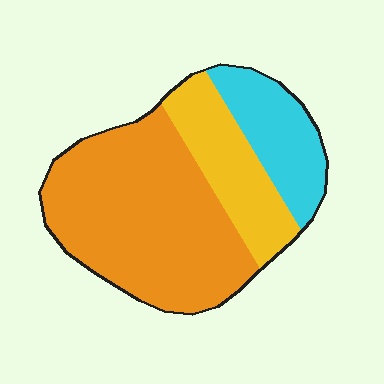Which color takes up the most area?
Orange, at roughly 60%.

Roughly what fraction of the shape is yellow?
Yellow covers around 20% of the shape.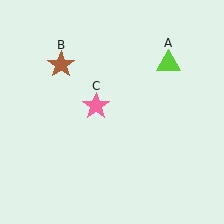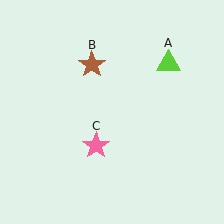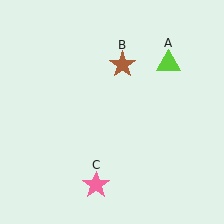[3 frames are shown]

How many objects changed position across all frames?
2 objects changed position: brown star (object B), pink star (object C).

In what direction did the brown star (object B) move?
The brown star (object B) moved right.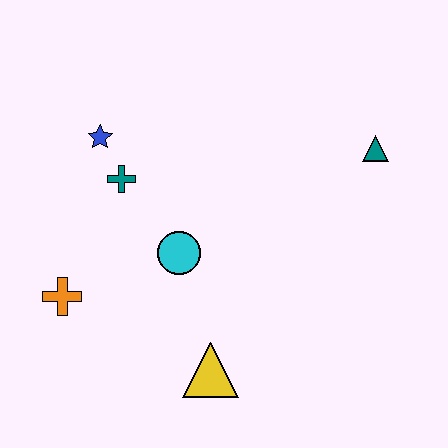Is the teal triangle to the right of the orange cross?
Yes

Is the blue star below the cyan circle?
No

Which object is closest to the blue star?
The teal cross is closest to the blue star.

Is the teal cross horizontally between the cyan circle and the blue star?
Yes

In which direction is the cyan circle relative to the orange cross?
The cyan circle is to the right of the orange cross.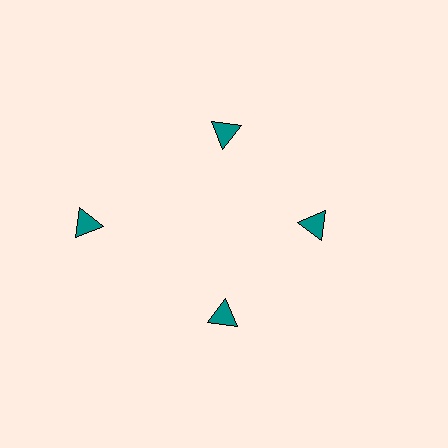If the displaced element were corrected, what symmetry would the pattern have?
It would have 4-fold rotational symmetry — the pattern would map onto itself every 90 degrees.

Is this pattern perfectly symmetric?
No. The 4 teal triangles are arranged in a ring, but one element near the 9 o'clock position is pushed outward from the center, breaking the 4-fold rotational symmetry.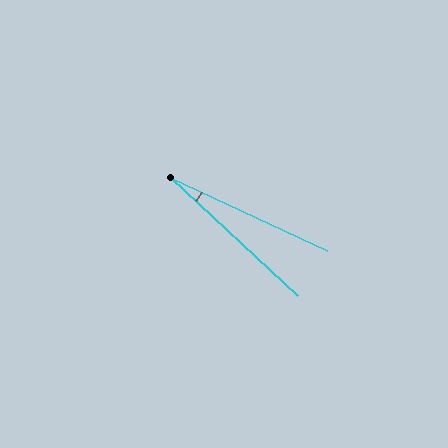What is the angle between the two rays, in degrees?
Approximately 18 degrees.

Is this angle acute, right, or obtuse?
It is acute.